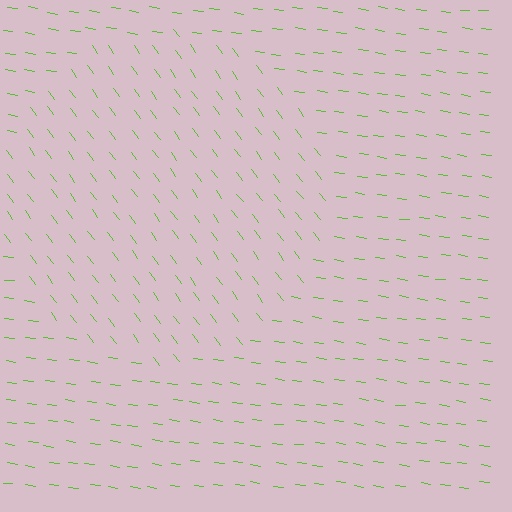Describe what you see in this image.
The image is filled with small lime line segments. A circle region in the image has lines oriented differently from the surrounding lines, creating a visible texture boundary.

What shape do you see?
I see a circle.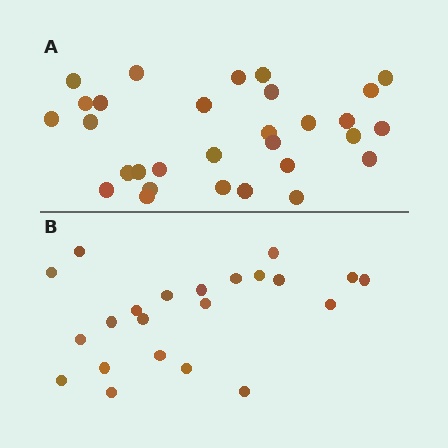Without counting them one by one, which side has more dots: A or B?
Region A (the top region) has more dots.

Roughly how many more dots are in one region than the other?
Region A has roughly 8 or so more dots than region B.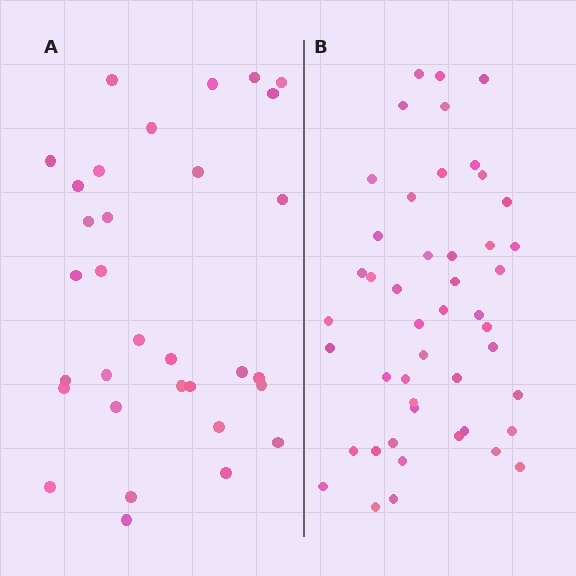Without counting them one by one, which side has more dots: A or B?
Region B (the right region) has more dots.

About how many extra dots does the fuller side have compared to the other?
Region B has approximately 15 more dots than region A.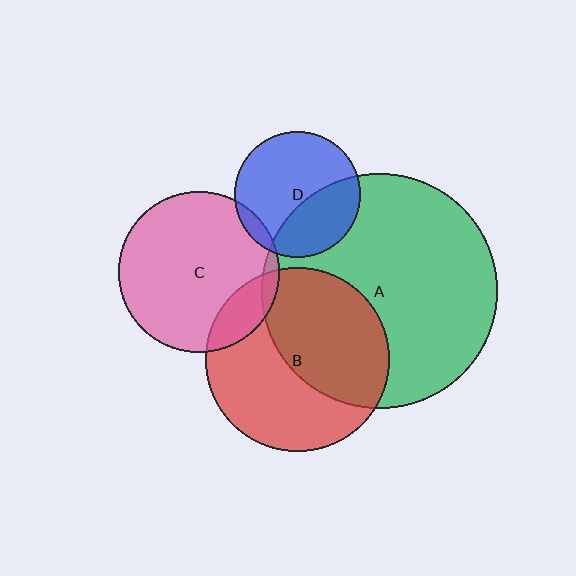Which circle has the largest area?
Circle A (green).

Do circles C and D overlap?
Yes.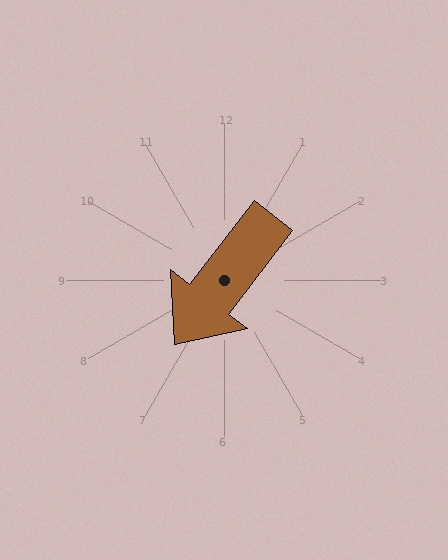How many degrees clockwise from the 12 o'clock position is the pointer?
Approximately 218 degrees.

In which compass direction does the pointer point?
Southwest.